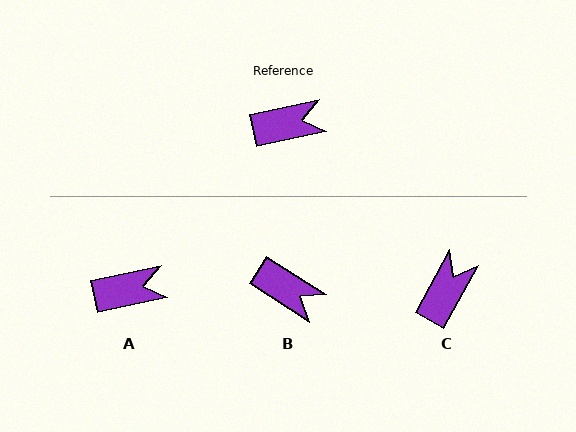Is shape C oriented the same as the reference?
No, it is off by about 50 degrees.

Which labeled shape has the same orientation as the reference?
A.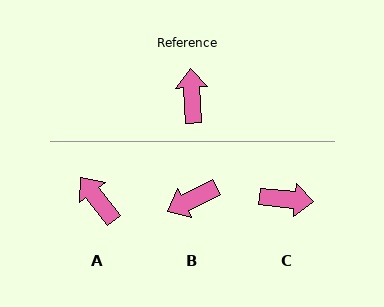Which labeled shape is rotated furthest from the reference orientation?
B, about 113 degrees away.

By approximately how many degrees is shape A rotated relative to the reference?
Approximately 34 degrees counter-clockwise.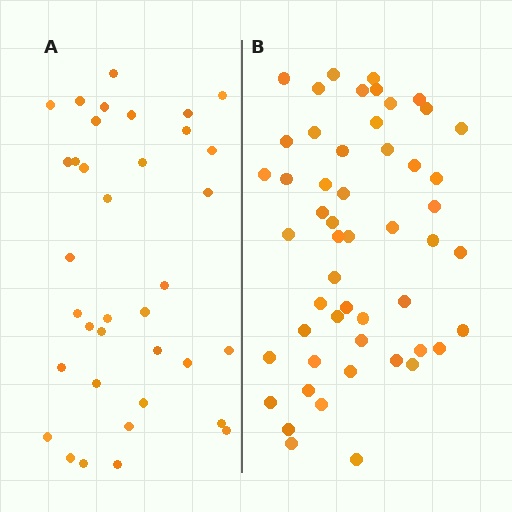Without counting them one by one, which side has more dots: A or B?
Region B (the right region) has more dots.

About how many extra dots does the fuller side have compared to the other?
Region B has approximately 15 more dots than region A.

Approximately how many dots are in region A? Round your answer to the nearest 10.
About 40 dots. (The exact count is 36, which rounds to 40.)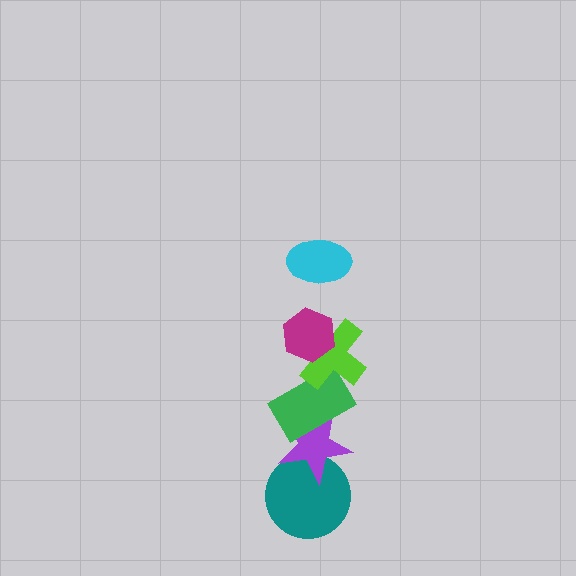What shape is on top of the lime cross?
The magenta hexagon is on top of the lime cross.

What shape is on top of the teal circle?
The purple star is on top of the teal circle.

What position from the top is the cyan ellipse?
The cyan ellipse is 1st from the top.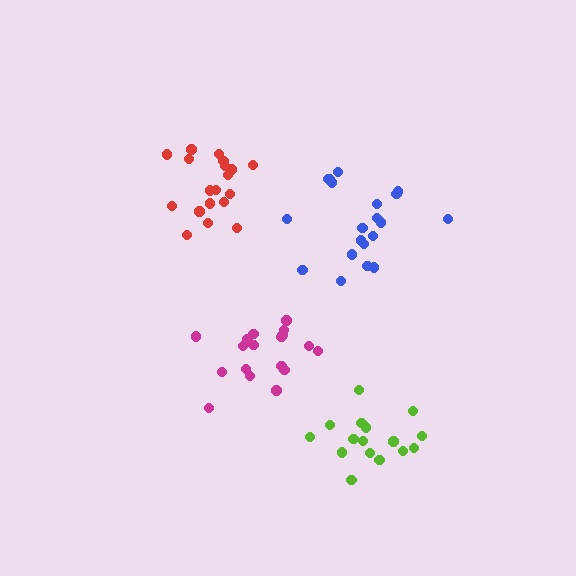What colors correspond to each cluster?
The clusters are colored: magenta, lime, red, blue.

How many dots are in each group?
Group 1: 18 dots, Group 2: 16 dots, Group 3: 19 dots, Group 4: 20 dots (73 total).